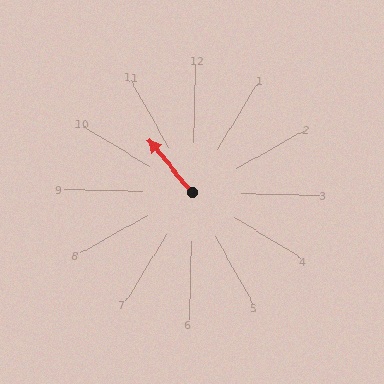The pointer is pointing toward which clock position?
Roughly 11 o'clock.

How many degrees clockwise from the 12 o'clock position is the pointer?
Approximately 319 degrees.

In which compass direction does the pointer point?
Northwest.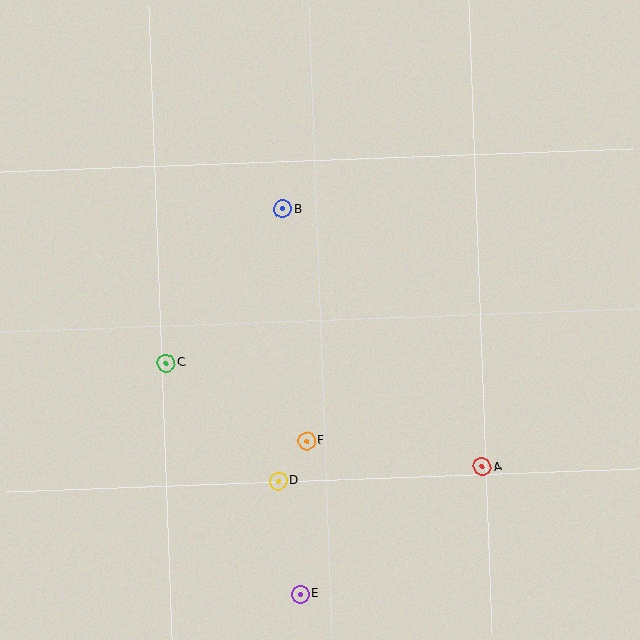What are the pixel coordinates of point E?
Point E is at (300, 594).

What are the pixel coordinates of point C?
Point C is at (166, 363).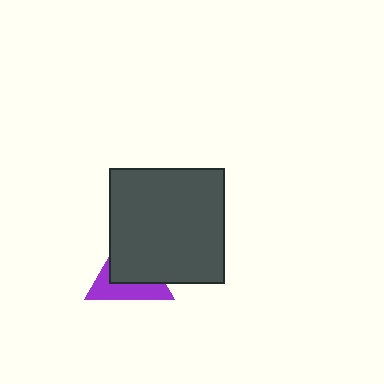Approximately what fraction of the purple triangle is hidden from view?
Roughly 57% of the purple triangle is hidden behind the dark gray square.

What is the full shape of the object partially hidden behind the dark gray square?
The partially hidden object is a purple triangle.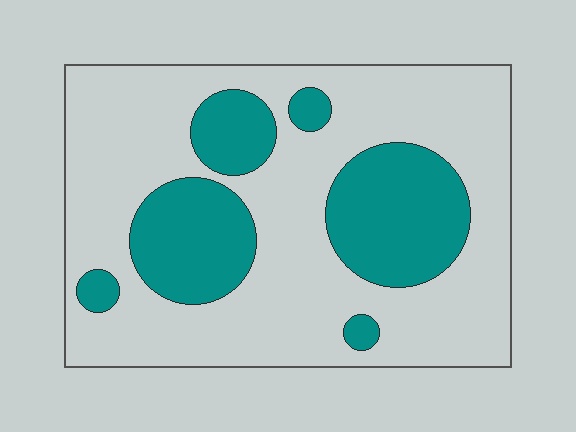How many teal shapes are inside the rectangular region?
6.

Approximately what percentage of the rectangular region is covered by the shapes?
Approximately 30%.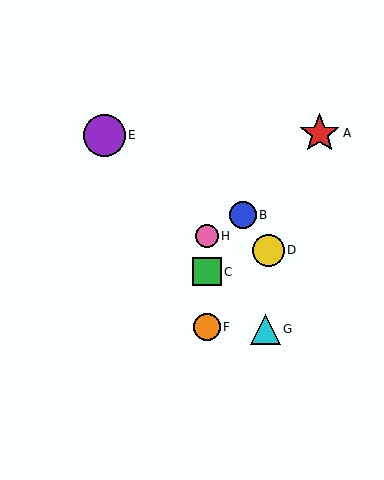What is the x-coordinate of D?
Object D is at x≈269.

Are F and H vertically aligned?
Yes, both are at x≈207.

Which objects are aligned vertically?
Objects C, F, H are aligned vertically.